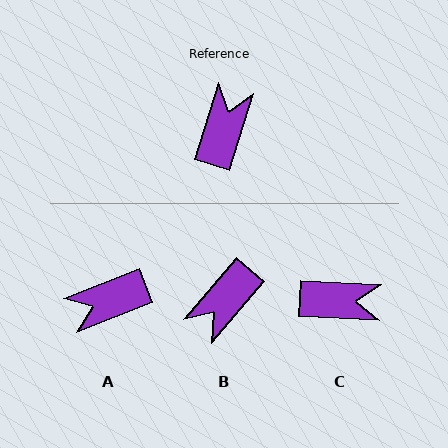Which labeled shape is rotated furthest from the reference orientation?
B, about 157 degrees away.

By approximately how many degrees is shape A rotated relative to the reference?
Approximately 129 degrees counter-clockwise.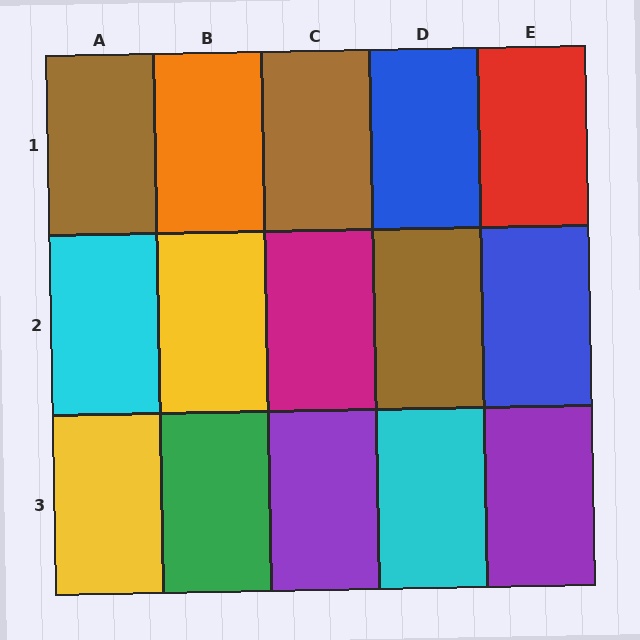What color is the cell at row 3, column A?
Yellow.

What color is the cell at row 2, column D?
Brown.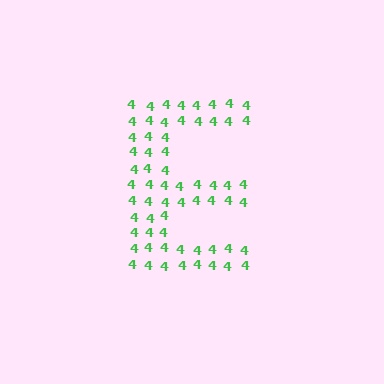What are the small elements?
The small elements are digit 4's.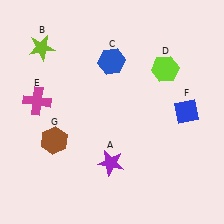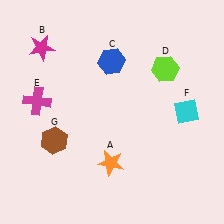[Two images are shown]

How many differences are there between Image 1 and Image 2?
There are 3 differences between the two images.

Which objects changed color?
A changed from purple to orange. B changed from lime to magenta. F changed from blue to cyan.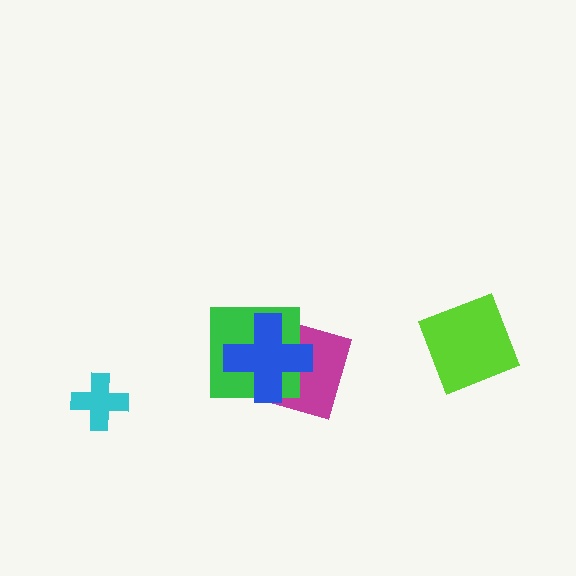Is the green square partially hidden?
Yes, it is partially covered by another shape.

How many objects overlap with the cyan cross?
0 objects overlap with the cyan cross.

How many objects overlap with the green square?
2 objects overlap with the green square.